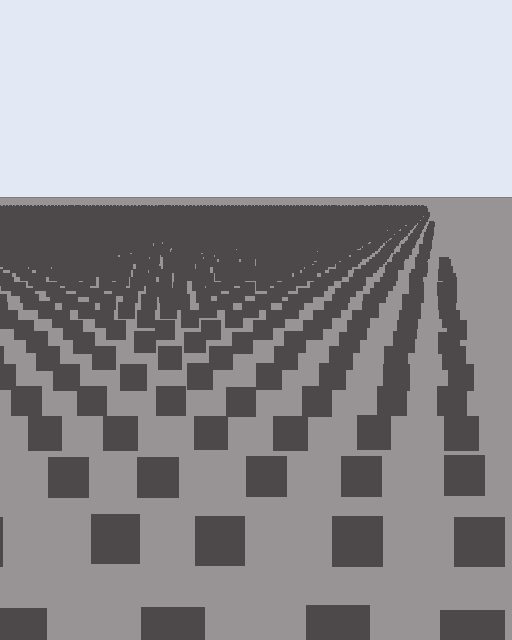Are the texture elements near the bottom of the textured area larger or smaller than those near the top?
Larger. Near the bottom, elements are closer to the viewer and appear at a bigger on-screen size.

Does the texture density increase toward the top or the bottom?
Density increases toward the top.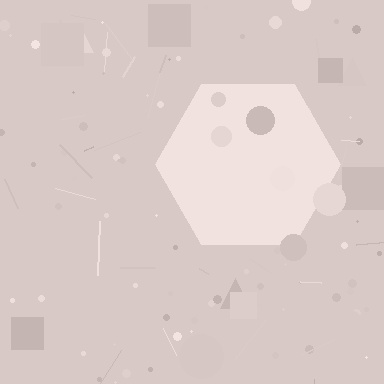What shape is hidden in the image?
A hexagon is hidden in the image.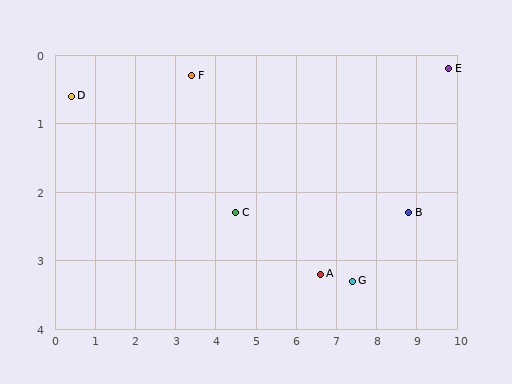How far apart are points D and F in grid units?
Points D and F are about 3.0 grid units apart.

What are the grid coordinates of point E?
Point E is at approximately (9.8, 0.2).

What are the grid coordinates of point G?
Point G is at approximately (7.4, 3.3).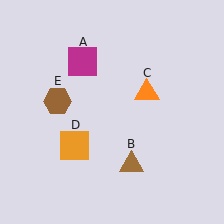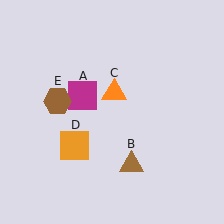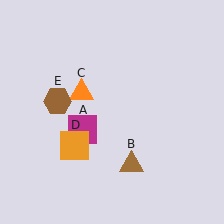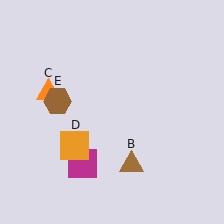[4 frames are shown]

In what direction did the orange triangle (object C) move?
The orange triangle (object C) moved left.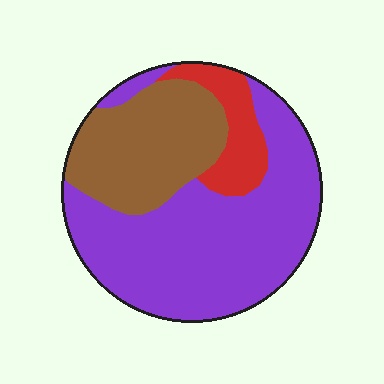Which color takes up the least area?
Red, at roughly 10%.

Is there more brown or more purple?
Purple.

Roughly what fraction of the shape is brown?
Brown takes up between a quarter and a half of the shape.